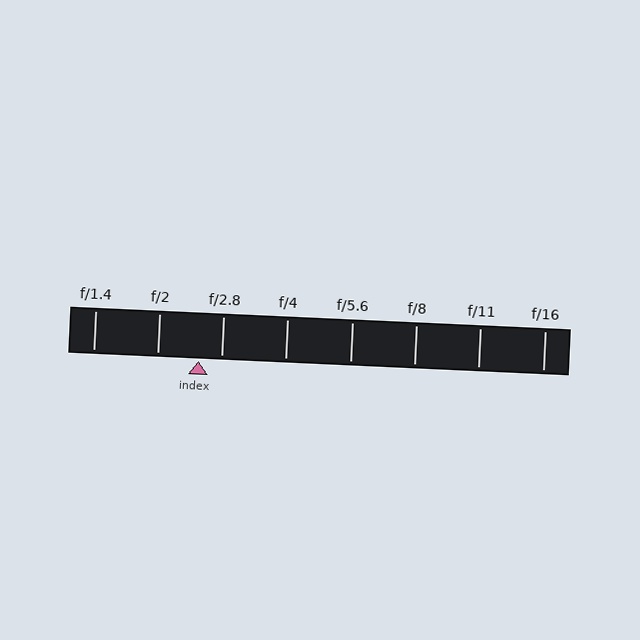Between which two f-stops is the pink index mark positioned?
The index mark is between f/2 and f/2.8.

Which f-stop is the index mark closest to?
The index mark is closest to f/2.8.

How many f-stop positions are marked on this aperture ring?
There are 8 f-stop positions marked.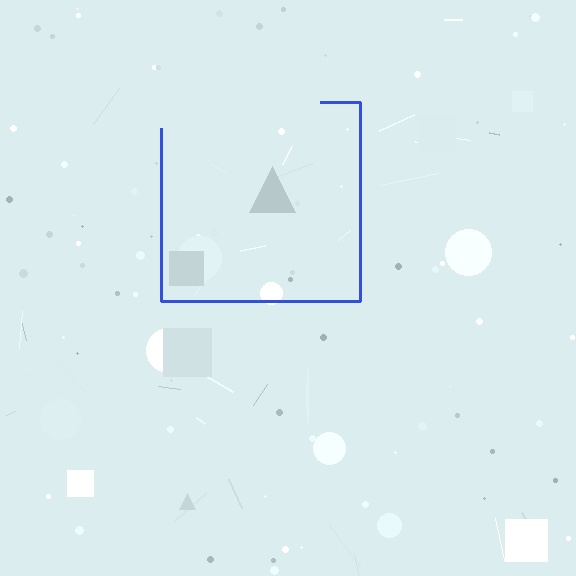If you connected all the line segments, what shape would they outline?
They would outline a square.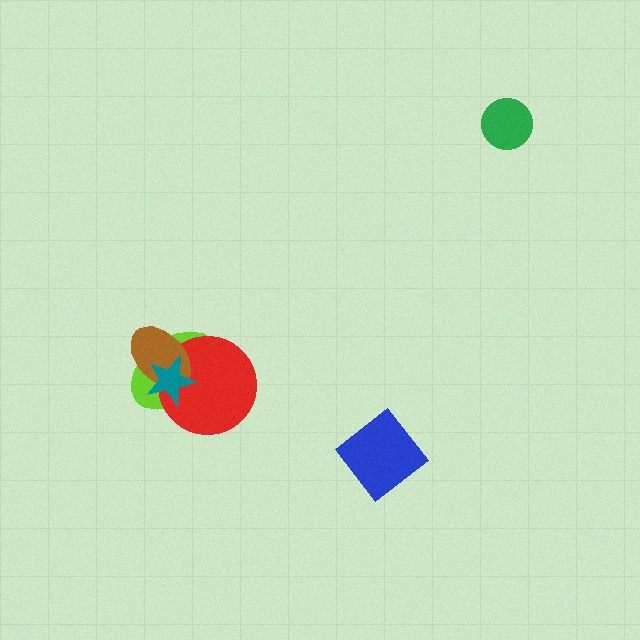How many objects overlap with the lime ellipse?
3 objects overlap with the lime ellipse.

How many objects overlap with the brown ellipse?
3 objects overlap with the brown ellipse.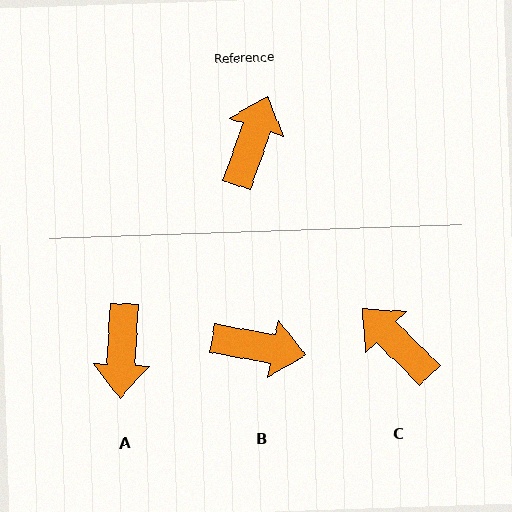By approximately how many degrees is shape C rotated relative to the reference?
Approximately 64 degrees counter-clockwise.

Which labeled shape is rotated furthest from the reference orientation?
A, about 164 degrees away.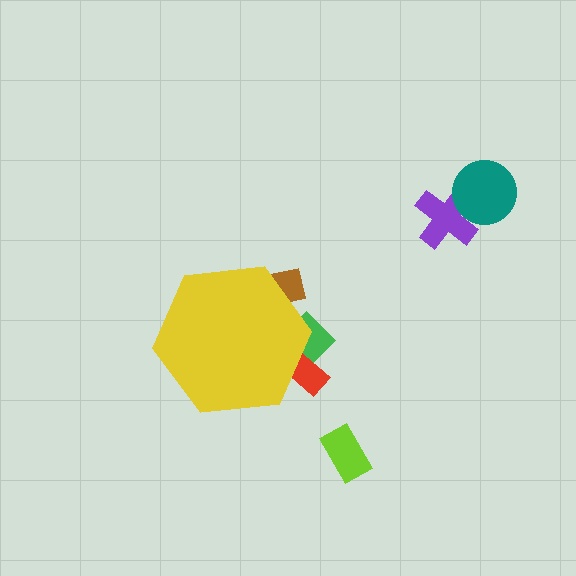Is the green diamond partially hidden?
Yes, the green diamond is partially hidden behind the yellow hexagon.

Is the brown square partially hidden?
Yes, the brown square is partially hidden behind the yellow hexagon.